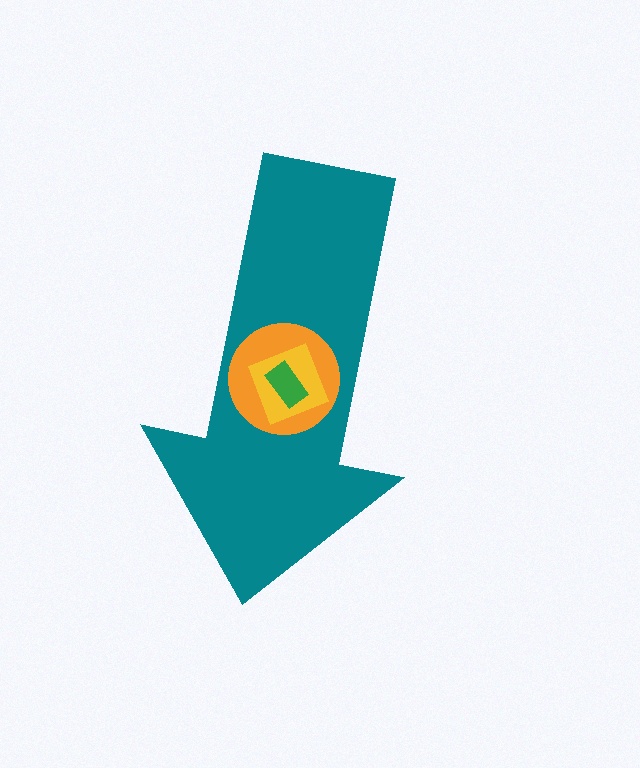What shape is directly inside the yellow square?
The green rectangle.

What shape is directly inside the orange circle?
The yellow square.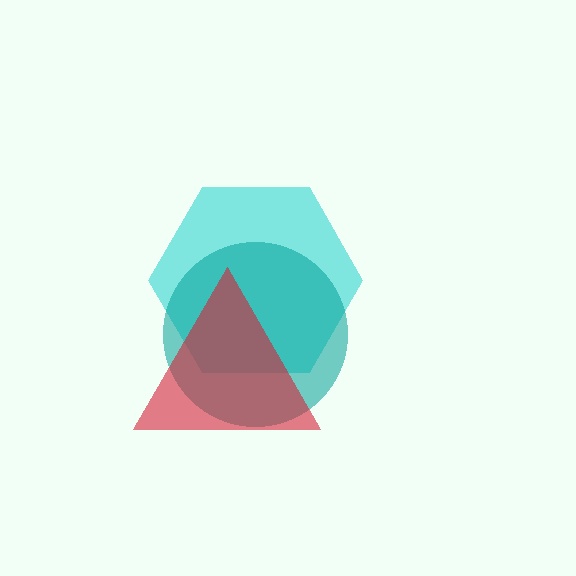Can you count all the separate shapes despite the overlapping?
Yes, there are 3 separate shapes.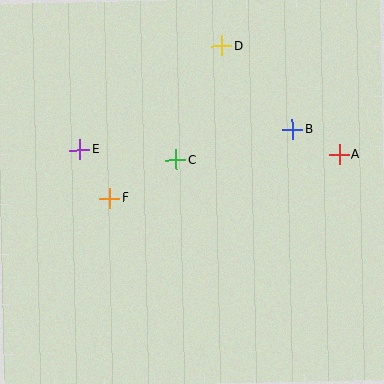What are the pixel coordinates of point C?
Point C is at (176, 160).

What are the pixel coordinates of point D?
Point D is at (222, 46).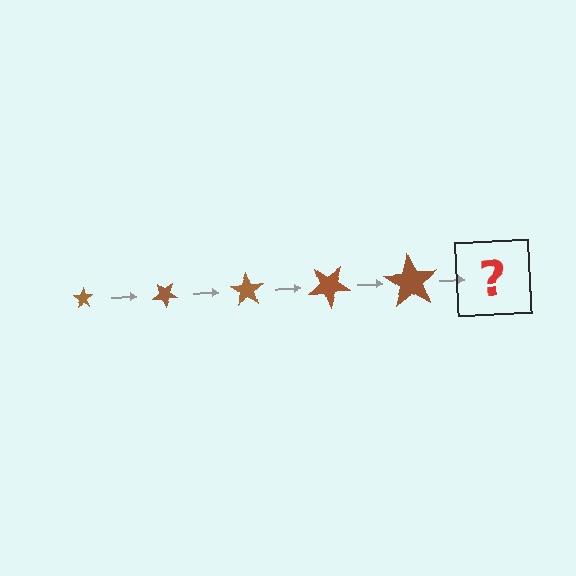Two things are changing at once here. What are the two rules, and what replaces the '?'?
The two rules are that the star grows larger each step and it rotates 35 degrees each step. The '?' should be a star, larger than the previous one and rotated 175 degrees from the start.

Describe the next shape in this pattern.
It should be a star, larger than the previous one and rotated 175 degrees from the start.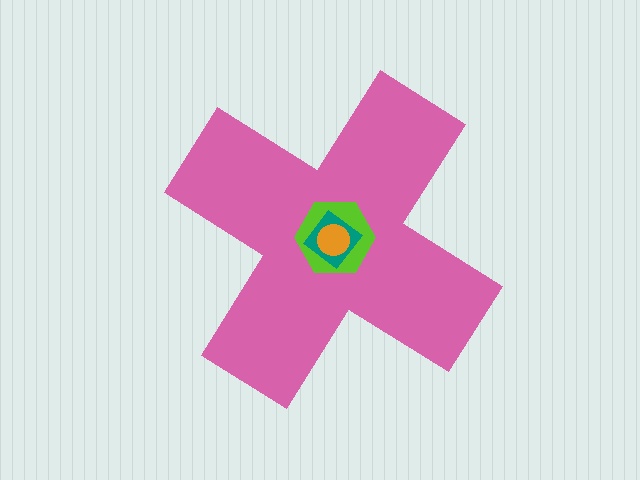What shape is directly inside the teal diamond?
The orange circle.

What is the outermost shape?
The pink cross.